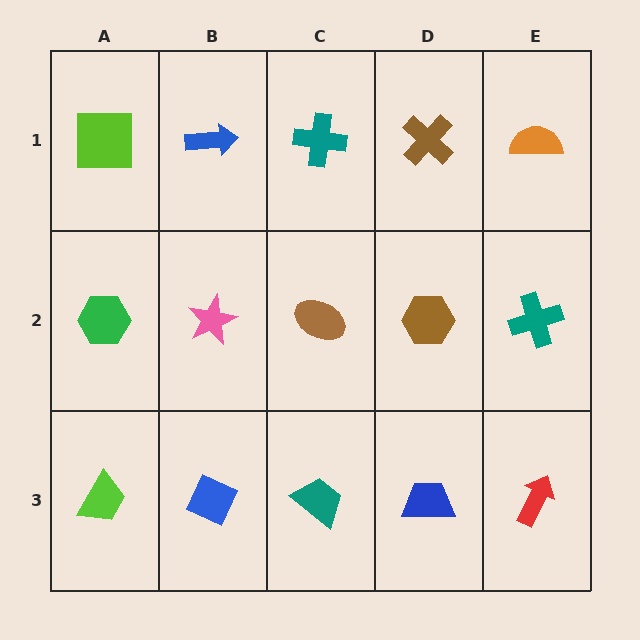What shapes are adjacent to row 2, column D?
A brown cross (row 1, column D), a blue trapezoid (row 3, column D), a brown ellipse (row 2, column C), a teal cross (row 2, column E).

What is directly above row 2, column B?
A blue arrow.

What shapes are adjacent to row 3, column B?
A pink star (row 2, column B), a lime trapezoid (row 3, column A), a teal trapezoid (row 3, column C).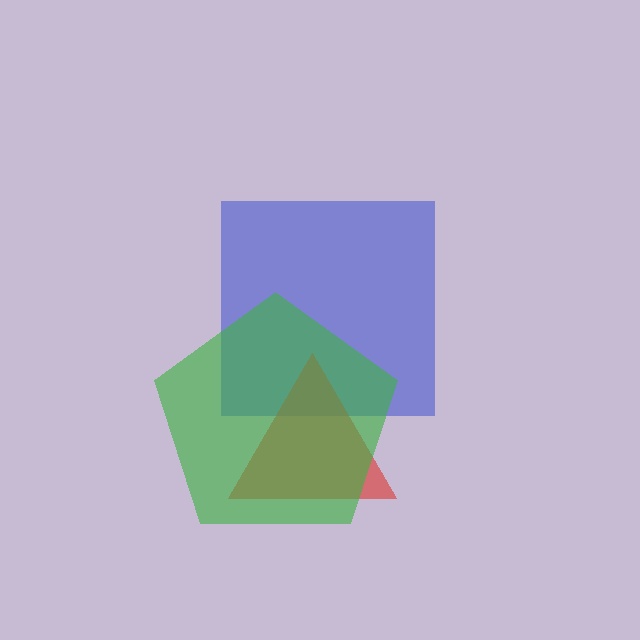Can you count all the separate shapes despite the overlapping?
Yes, there are 3 separate shapes.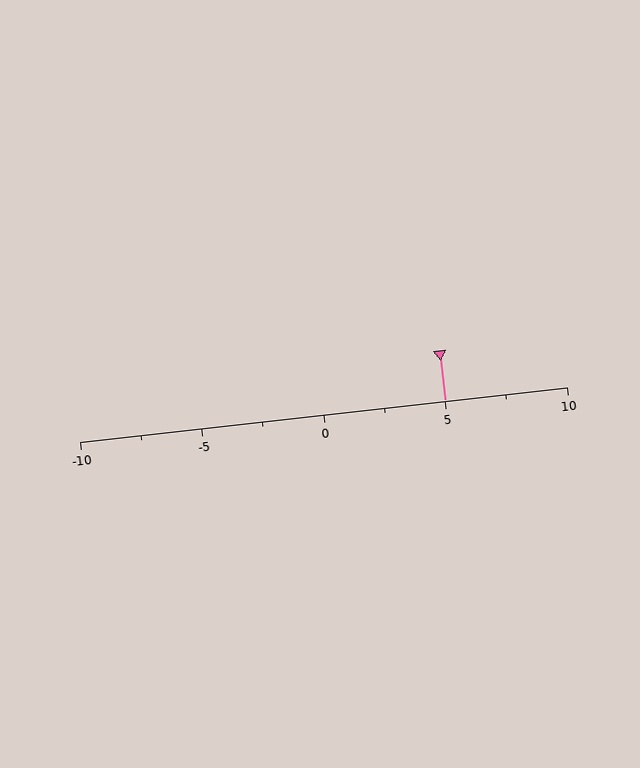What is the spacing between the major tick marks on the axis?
The major ticks are spaced 5 apart.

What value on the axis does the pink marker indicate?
The marker indicates approximately 5.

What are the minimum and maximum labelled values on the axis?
The axis runs from -10 to 10.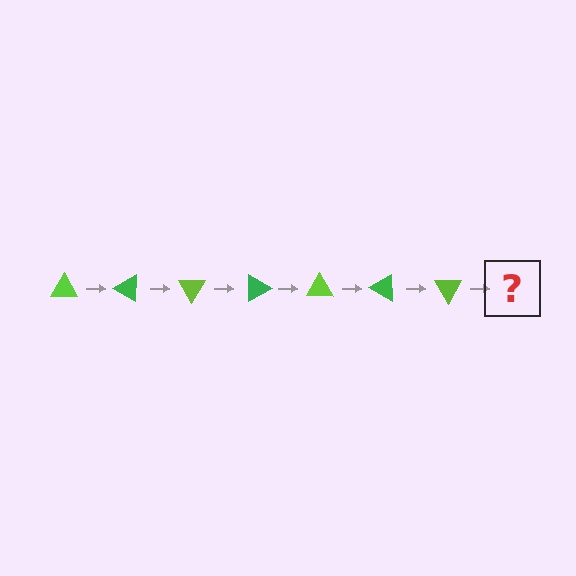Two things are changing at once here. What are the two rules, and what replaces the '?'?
The two rules are that it rotates 30 degrees each step and the color cycles through lime and green. The '?' should be a green triangle, rotated 210 degrees from the start.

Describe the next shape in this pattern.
It should be a green triangle, rotated 210 degrees from the start.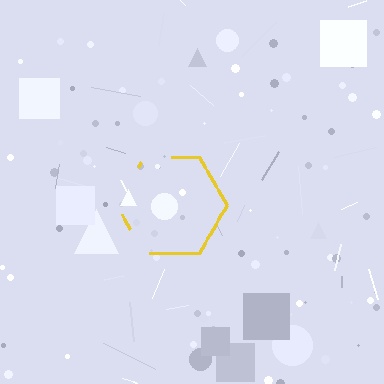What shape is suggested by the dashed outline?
The dashed outline suggests a hexagon.